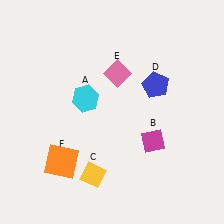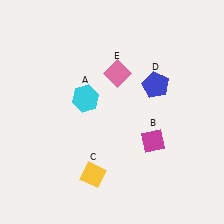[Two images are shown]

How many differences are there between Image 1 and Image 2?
There is 1 difference between the two images.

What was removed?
The orange square (F) was removed in Image 2.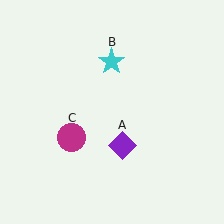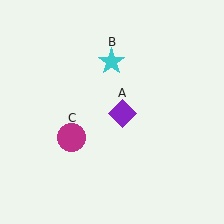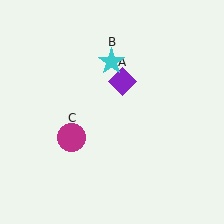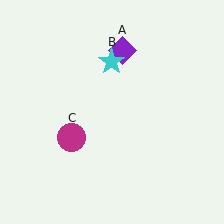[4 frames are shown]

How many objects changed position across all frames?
1 object changed position: purple diamond (object A).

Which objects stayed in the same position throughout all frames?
Cyan star (object B) and magenta circle (object C) remained stationary.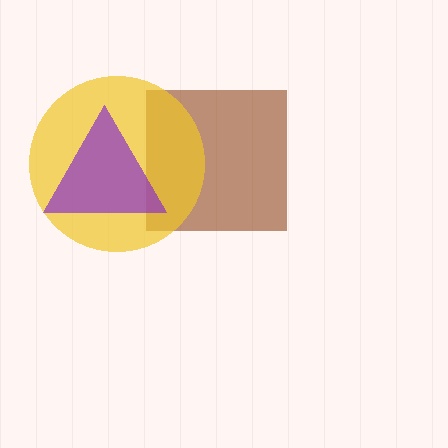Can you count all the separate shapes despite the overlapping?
Yes, there are 3 separate shapes.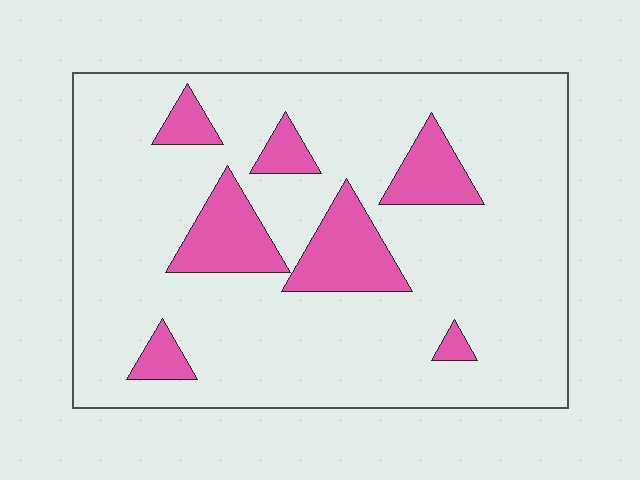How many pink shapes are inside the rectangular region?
7.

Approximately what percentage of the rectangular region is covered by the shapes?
Approximately 15%.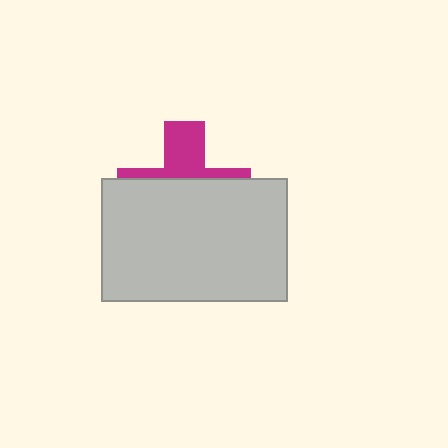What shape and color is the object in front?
The object in front is a light gray rectangle.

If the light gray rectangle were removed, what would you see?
You would see the complete magenta cross.